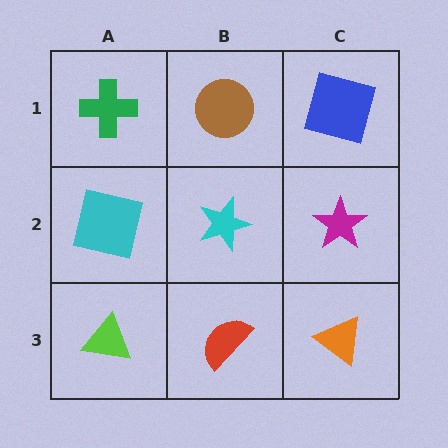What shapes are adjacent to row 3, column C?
A magenta star (row 2, column C), a red semicircle (row 3, column B).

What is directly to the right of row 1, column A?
A brown circle.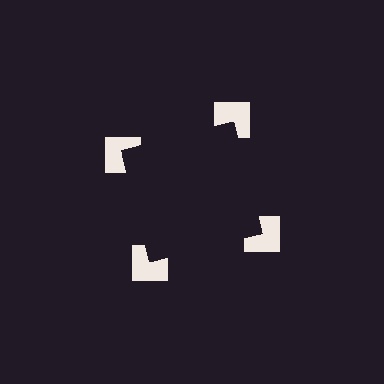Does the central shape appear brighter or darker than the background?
It typically appears slightly darker than the background, even though no actual brightness change is drawn.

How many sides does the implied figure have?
4 sides.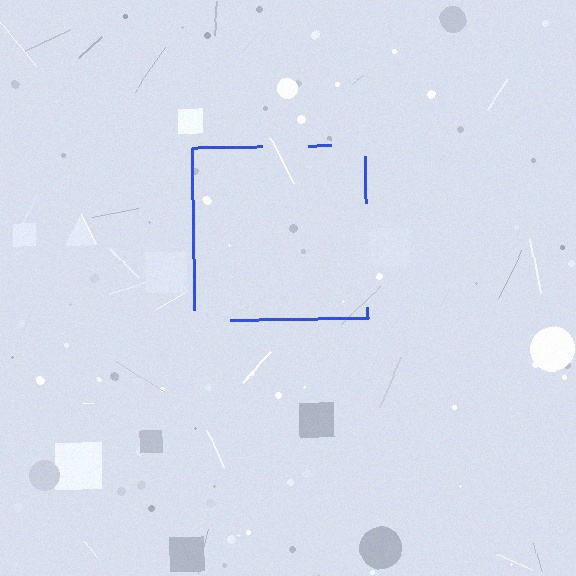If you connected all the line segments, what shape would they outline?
They would outline a square.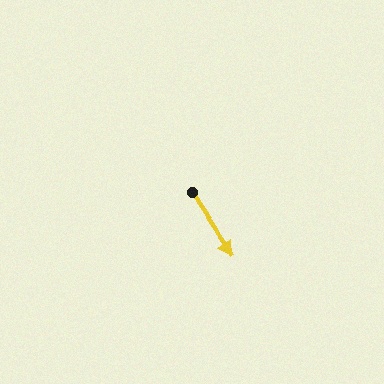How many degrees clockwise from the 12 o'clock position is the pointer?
Approximately 147 degrees.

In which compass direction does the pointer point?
Southeast.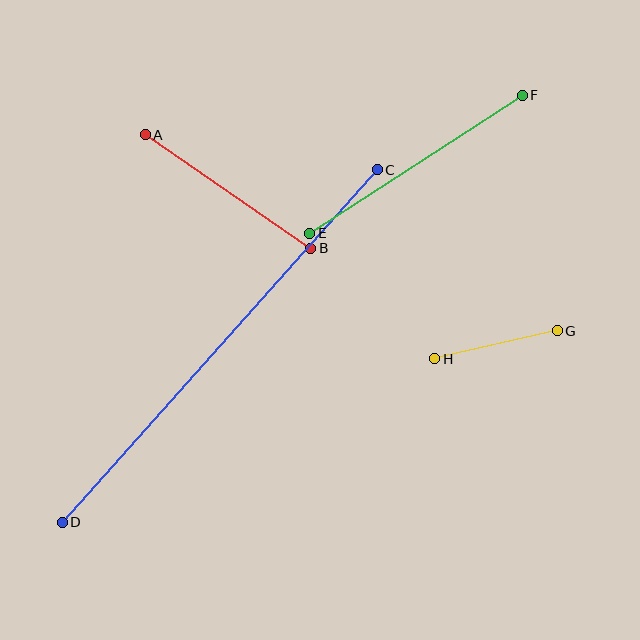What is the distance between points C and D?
The distance is approximately 473 pixels.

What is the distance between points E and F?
The distance is approximately 254 pixels.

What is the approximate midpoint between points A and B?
The midpoint is at approximately (228, 191) pixels.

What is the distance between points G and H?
The distance is approximately 126 pixels.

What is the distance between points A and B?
The distance is approximately 201 pixels.